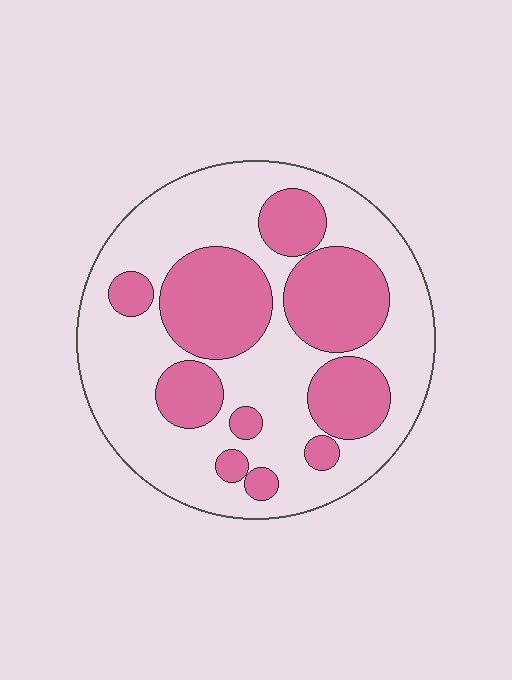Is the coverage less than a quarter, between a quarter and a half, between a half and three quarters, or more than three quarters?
Between a quarter and a half.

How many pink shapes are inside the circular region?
10.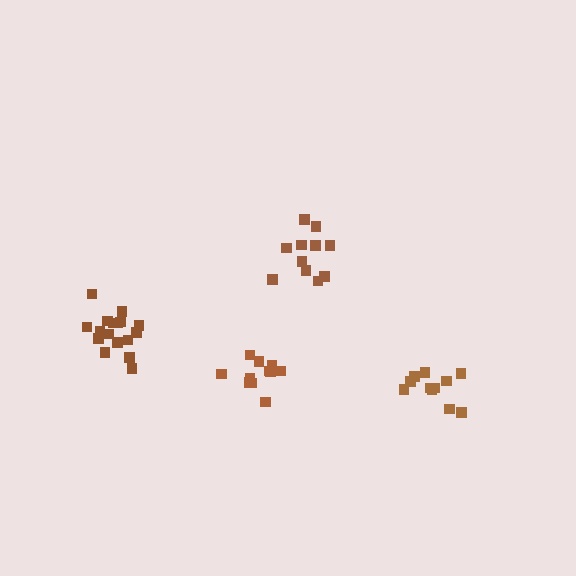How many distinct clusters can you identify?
There are 4 distinct clusters.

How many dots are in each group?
Group 1: 11 dots, Group 2: 11 dots, Group 3: 11 dots, Group 4: 17 dots (50 total).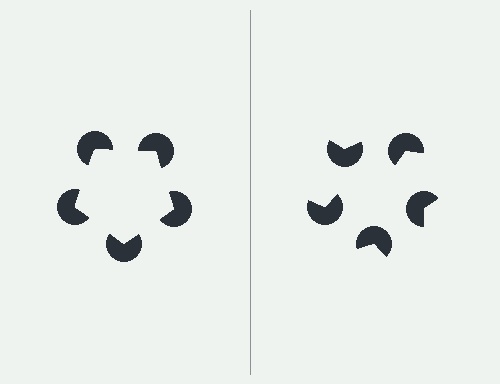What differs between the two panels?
The pac-man discs are positioned identically on both sides; only the wedge orientations differ. On the left they align to a pentagon; on the right they are misaligned.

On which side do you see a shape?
An illusory pentagon appears on the left side. On the right side the wedge cuts are rotated, so no coherent shape forms.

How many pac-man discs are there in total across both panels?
10 — 5 on each side.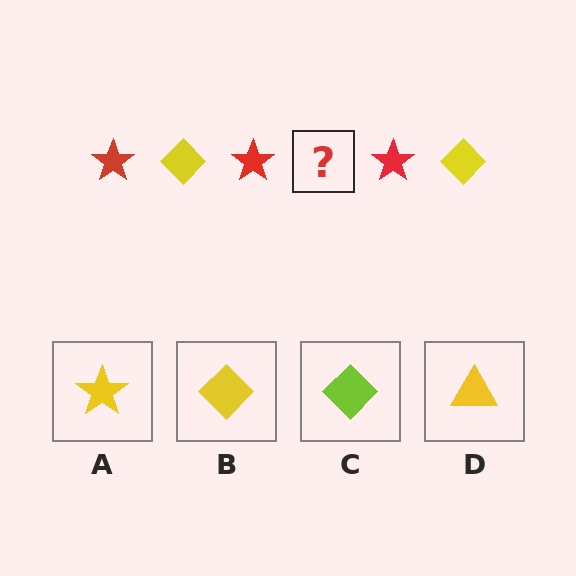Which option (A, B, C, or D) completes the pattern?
B.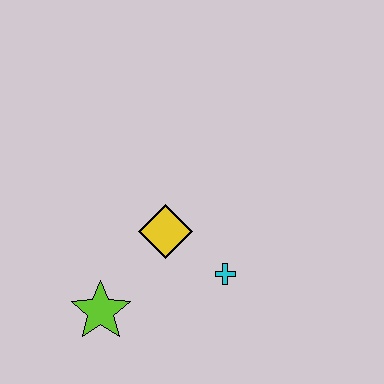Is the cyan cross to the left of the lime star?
No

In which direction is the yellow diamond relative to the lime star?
The yellow diamond is above the lime star.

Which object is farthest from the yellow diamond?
The lime star is farthest from the yellow diamond.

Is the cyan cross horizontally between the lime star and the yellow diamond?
No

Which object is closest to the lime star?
The yellow diamond is closest to the lime star.